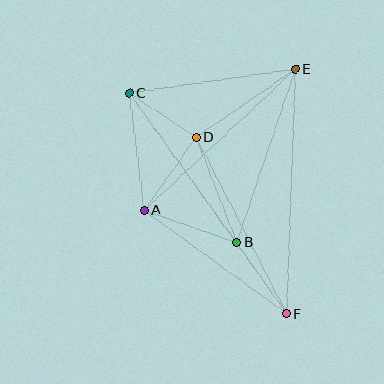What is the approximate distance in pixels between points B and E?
The distance between B and E is approximately 183 pixels.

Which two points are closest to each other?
Points C and D are closest to each other.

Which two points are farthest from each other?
Points C and F are farthest from each other.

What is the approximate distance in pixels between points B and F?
The distance between B and F is approximately 87 pixels.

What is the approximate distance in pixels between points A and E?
The distance between A and E is approximately 207 pixels.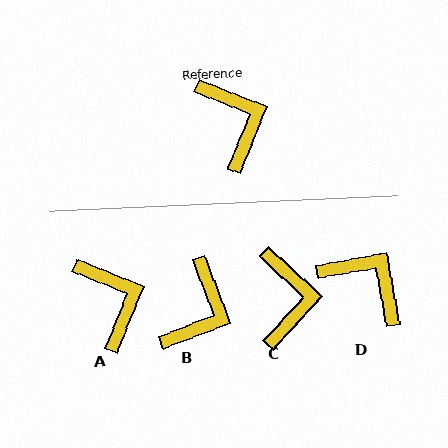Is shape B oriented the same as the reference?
No, it is off by about 47 degrees.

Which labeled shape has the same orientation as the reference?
A.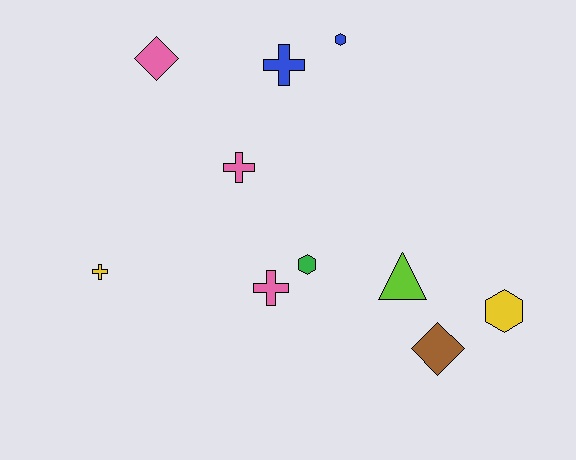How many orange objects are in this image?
There are no orange objects.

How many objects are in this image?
There are 10 objects.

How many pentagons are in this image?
There are no pentagons.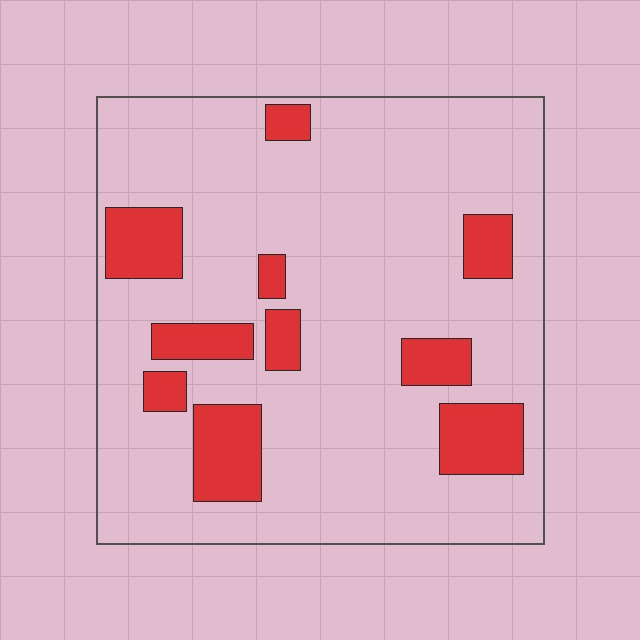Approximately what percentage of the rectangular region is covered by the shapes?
Approximately 20%.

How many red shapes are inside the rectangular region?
10.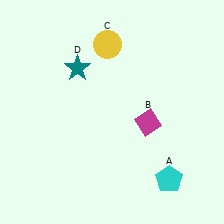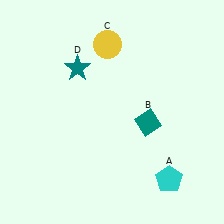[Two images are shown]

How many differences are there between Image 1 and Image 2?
There is 1 difference between the two images.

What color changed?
The diamond (B) changed from magenta in Image 1 to teal in Image 2.